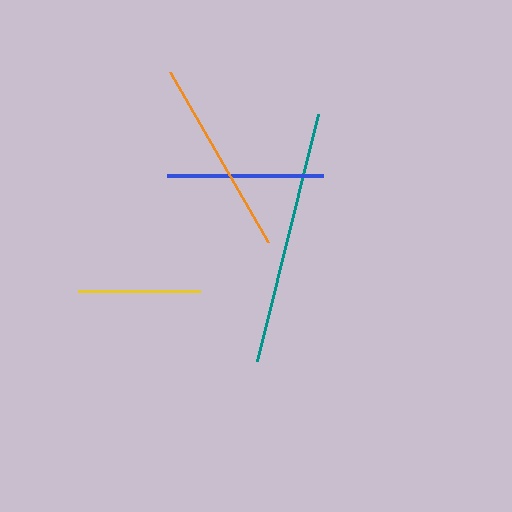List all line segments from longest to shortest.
From longest to shortest: teal, orange, blue, yellow.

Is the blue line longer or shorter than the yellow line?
The blue line is longer than the yellow line.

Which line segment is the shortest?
The yellow line is the shortest at approximately 122 pixels.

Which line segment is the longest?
The teal line is the longest at approximately 255 pixels.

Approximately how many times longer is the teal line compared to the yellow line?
The teal line is approximately 2.1 times the length of the yellow line.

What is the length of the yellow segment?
The yellow segment is approximately 122 pixels long.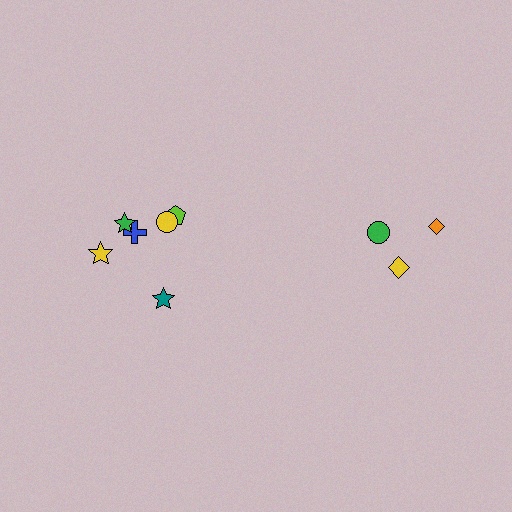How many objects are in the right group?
There are 3 objects.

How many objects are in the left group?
There are 6 objects.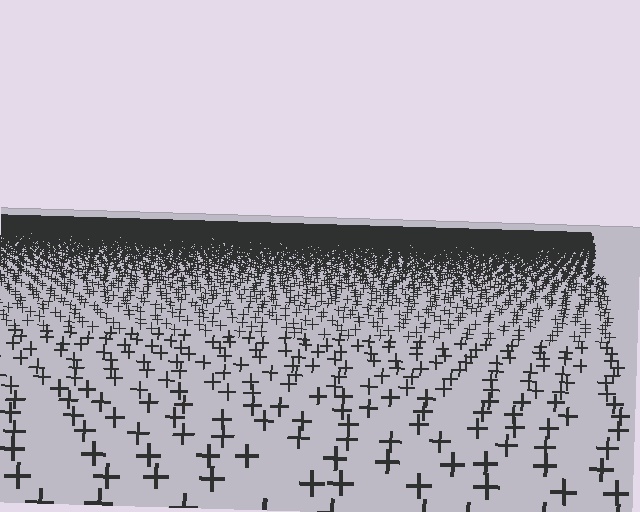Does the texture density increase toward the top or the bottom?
Density increases toward the top.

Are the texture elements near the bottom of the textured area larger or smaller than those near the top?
Larger. Near the bottom, elements are closer to the viewer and appear at a bigger on-screen size.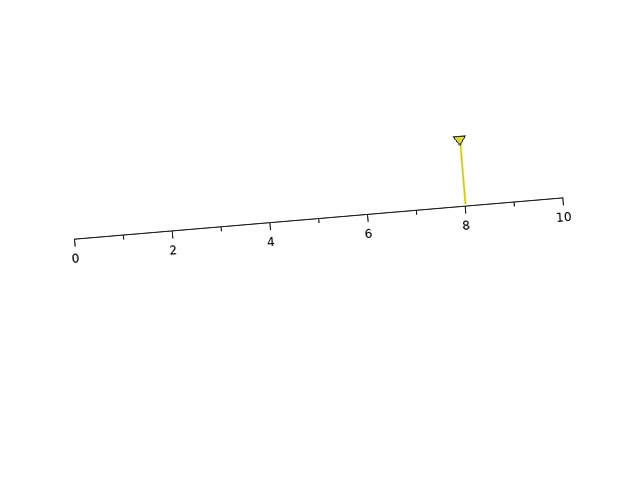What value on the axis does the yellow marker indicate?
The marker indicates approximately 8.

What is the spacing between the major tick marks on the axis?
The major ticks are spaced 2 apart.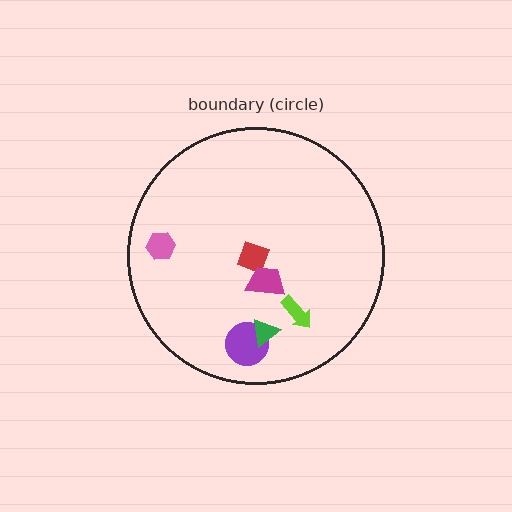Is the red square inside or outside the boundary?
Inside.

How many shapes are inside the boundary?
6 inside, 0 outside.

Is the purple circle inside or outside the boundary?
Inside.